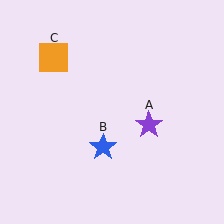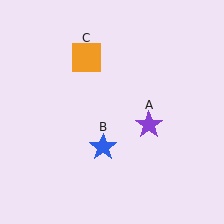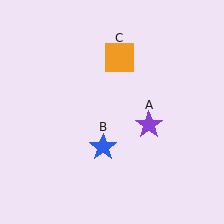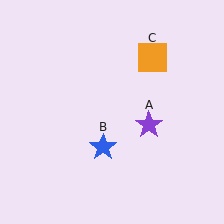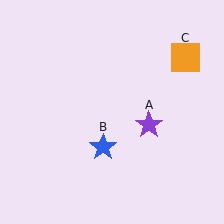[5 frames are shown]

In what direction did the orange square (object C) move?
The orange square (object C) moved right.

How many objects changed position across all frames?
1 object changed position: orange square (object C).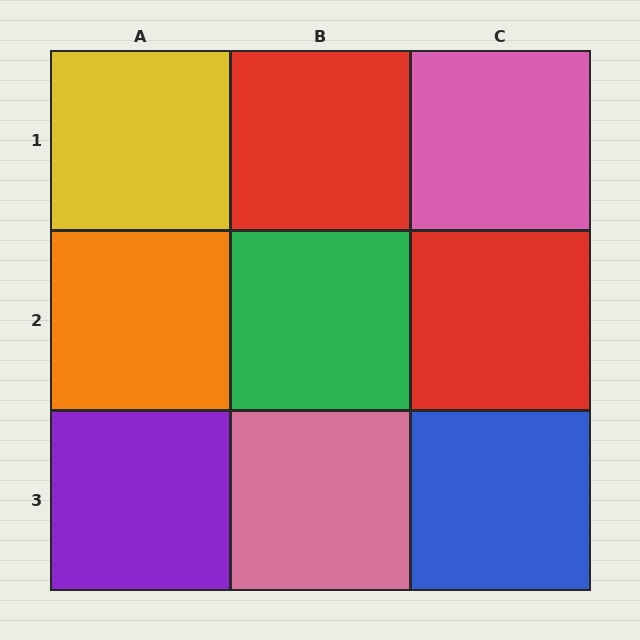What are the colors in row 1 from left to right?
Yellow, red, pink.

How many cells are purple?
1 cell is purple.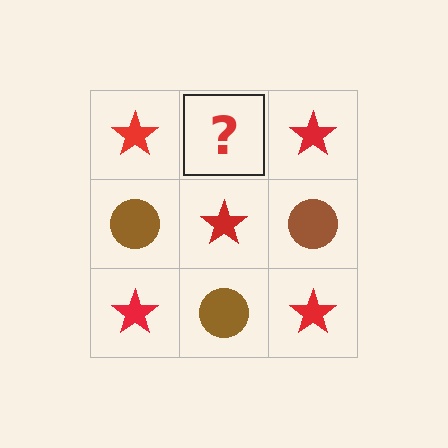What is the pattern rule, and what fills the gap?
The rule is that it alternates red star and brown circle in a checkerboard pattern. The gap should be filled with a brown circle.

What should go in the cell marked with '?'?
The missing cell should contain a brown circle.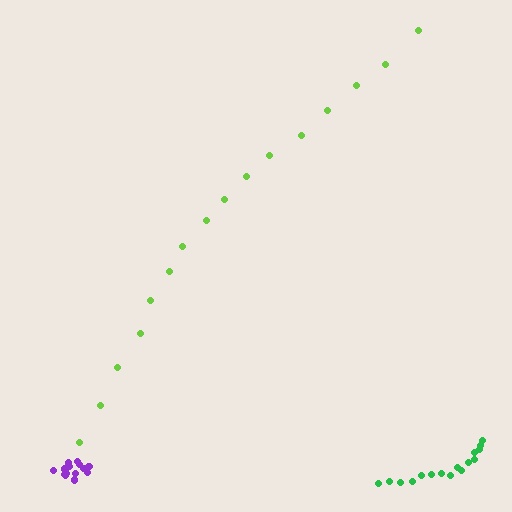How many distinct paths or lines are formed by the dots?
There are 3 distinct paths.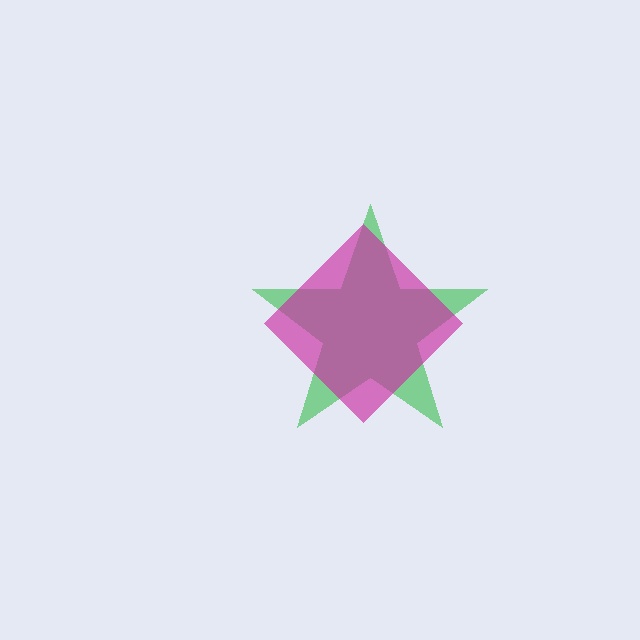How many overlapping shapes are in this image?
There are 2 overlapping shapes in the image.